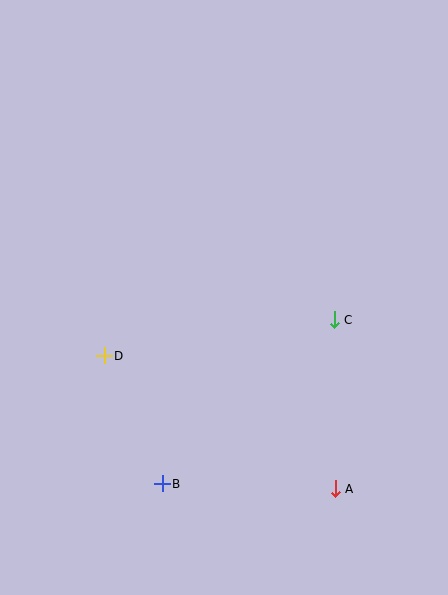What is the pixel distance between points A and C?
The distance between A and C is 169 pixels.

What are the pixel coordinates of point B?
Point B is at (162, 484).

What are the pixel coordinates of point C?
Point C is at (334, 320).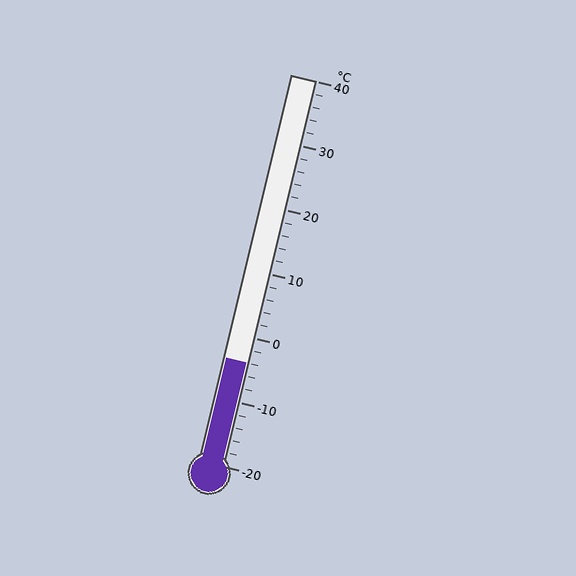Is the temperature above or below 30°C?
The temperature is below 30°C.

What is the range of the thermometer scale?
The thermometer scale ranges from -20°C to 40°C.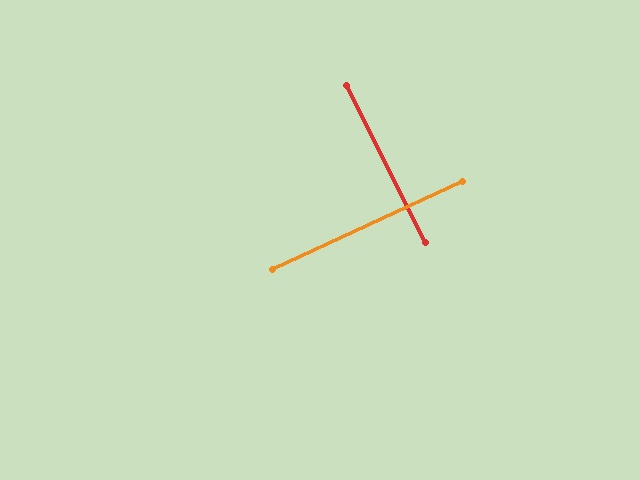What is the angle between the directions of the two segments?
Approximately 88 degrees.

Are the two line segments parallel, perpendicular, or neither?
Perpendicular — they meet at approximately 88°.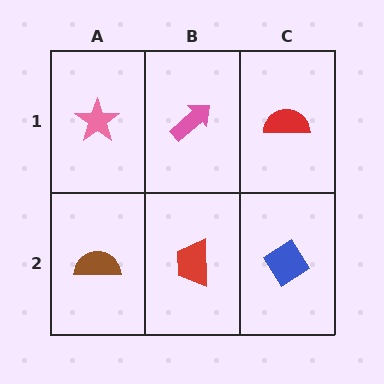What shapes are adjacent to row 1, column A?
A brown semicircle (row 2, column A), a pink arrow (row 1, column B).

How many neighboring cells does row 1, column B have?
3.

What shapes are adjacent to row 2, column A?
A pink star (row 1, column A), a red trapezoid (row 2, column B).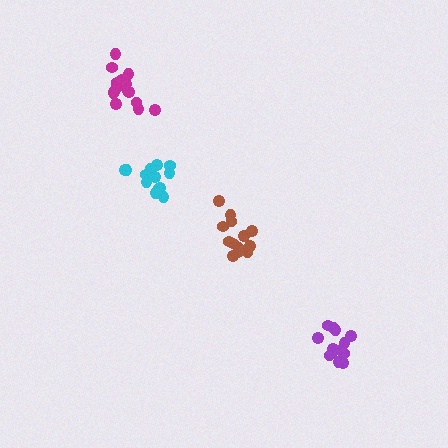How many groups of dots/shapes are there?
There are 4 groups.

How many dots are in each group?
Group 1: 13 dots, Group 2: 13 dots, Group 3: 13 dots, Group 4: 15 dots (54 total).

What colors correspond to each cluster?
The clusters are colored: purple, cyan, brown, magenta.